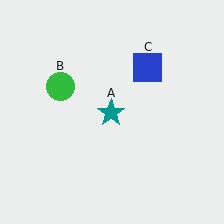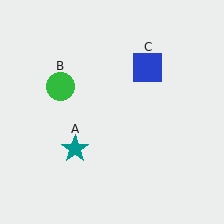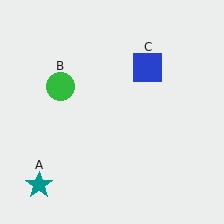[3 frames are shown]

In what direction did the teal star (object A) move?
The teal star (object A) moved down and to the left.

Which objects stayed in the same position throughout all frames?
Green circle (object B) and blue square (object C) remained stationary.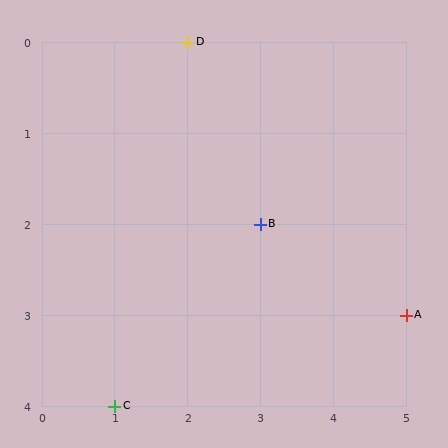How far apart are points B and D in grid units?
Points B and D are 1 column and 2 rows apart (about 2.2 grid units diagonally).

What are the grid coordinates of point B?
Point B is at grid coordinates (3, 2).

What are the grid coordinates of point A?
Point A is at grid coordinates (5, 3).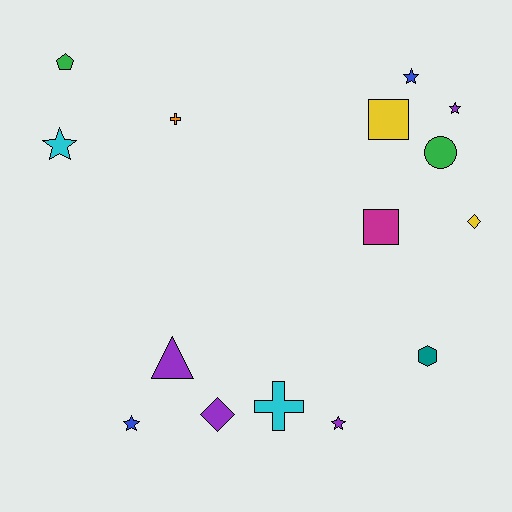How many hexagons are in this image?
There is 1 hexagon.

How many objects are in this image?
There are 15 objects.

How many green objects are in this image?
There are 2 green objects.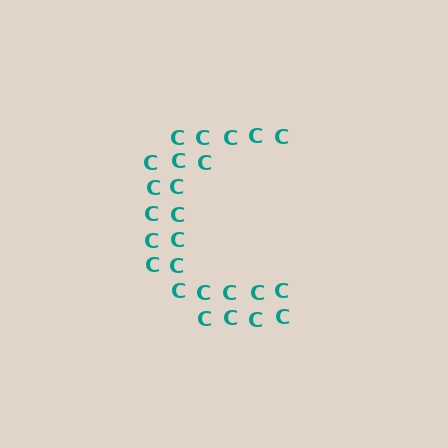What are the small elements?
The small elements are letter C's.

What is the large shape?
The large shape is the letter C.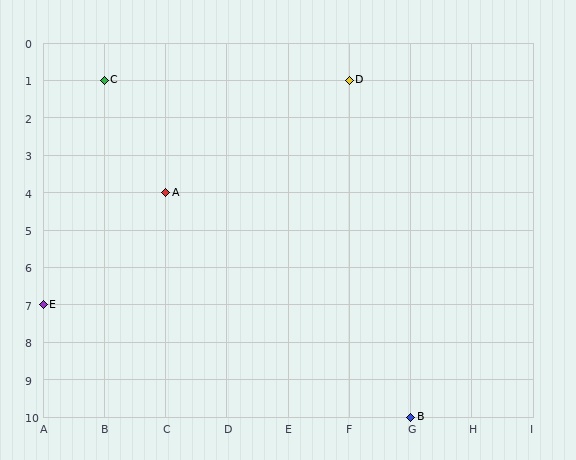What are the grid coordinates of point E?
Point E is at grid coordinates (A, 7).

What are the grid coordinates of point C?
Point C is at grid coordinates (B, 1).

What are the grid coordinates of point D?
Point D is at grid coordinates (F, 1).